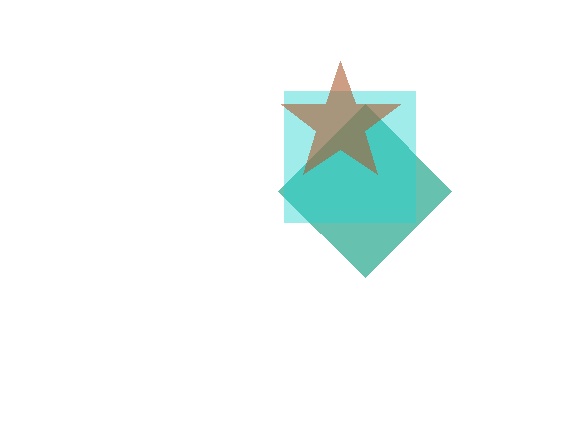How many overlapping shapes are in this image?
There are 3 overlapping shapes in the image.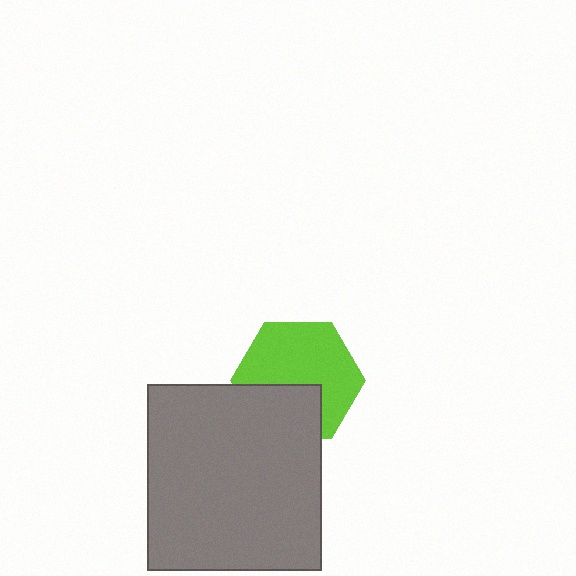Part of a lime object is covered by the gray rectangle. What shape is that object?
It is a hexagon.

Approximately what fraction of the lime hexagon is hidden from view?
Roughly 34% of the lime hexagon is hidden behind the gray rectangle.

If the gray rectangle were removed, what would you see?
You would see the complete lime hexagon.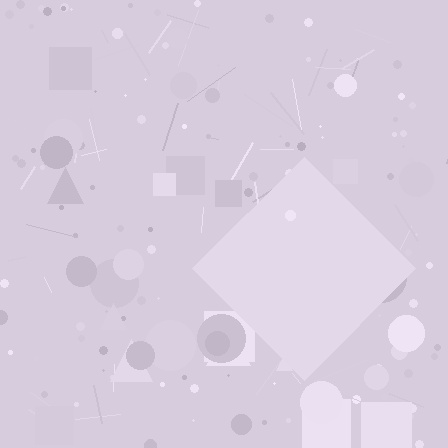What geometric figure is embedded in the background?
A diamond is embedded in the background.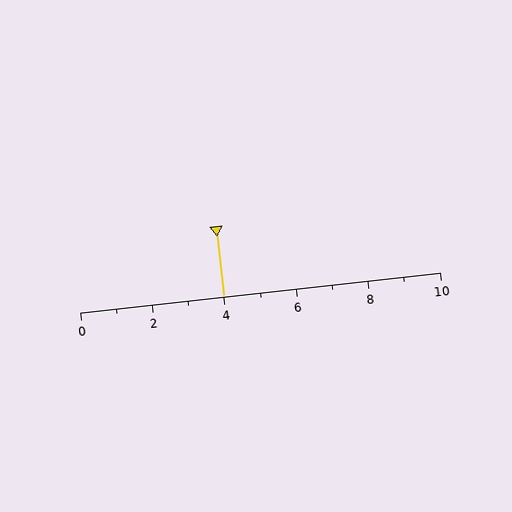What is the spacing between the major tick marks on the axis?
The major ticks are spaced 2 apart.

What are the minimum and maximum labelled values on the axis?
The axis runs from 0 to 10.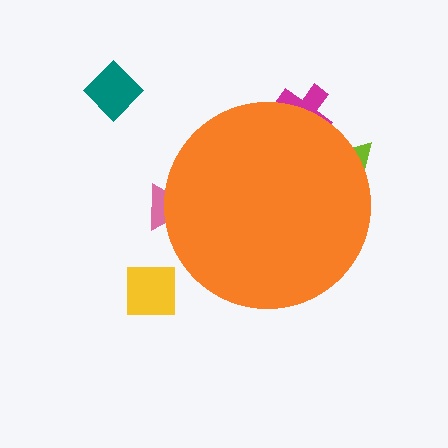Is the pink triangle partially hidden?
Yes, the pink triangle is partially hidden behind the orange circle.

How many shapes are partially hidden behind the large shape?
3 shapes are partially hidden.